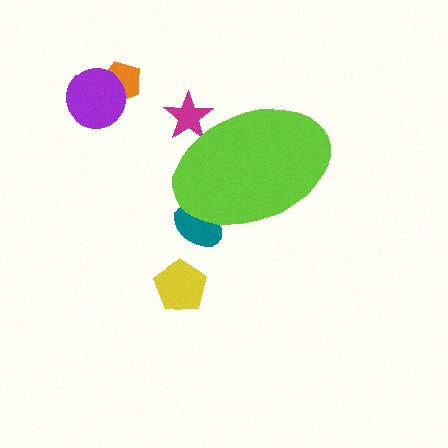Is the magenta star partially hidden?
Yes, the magenta star is partially hidden behind the lime ellipse.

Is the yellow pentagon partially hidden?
No, the yellow pentagon is fully visible.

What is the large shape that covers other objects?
A lime ellipse.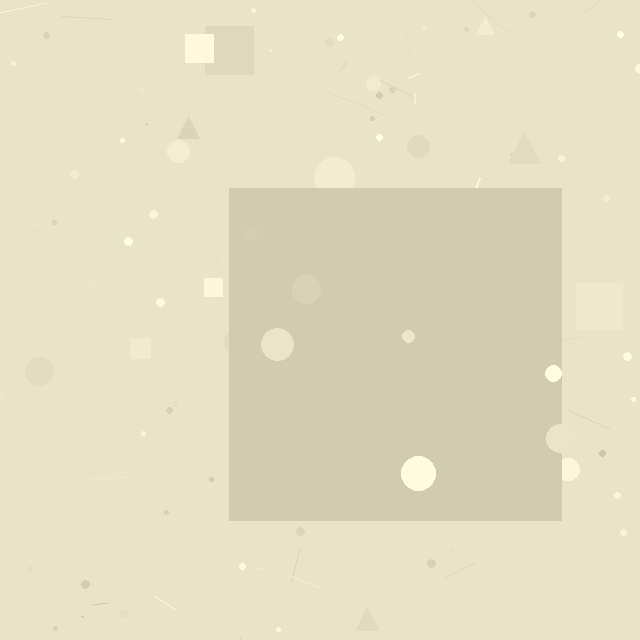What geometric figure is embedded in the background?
A square is embedded in the background.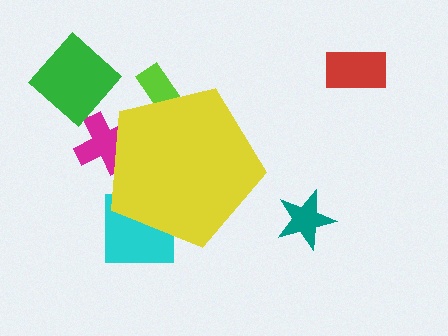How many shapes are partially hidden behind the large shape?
3 shapes are partially hidden.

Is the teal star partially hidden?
No, the teal star is fully visible.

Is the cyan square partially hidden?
Yes, the cyan square is partially hidden behind the yellow pentagon.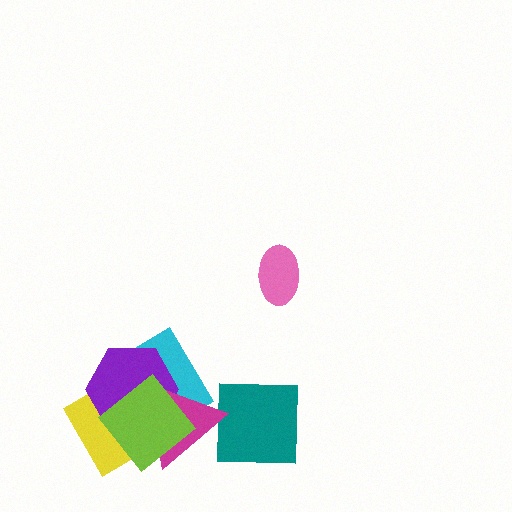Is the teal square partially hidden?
Yes, it is partially covered by another shape.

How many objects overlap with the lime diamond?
4 objects overlap with the lime diamond.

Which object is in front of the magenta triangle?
The lime diamond is in front of the magenta triangle.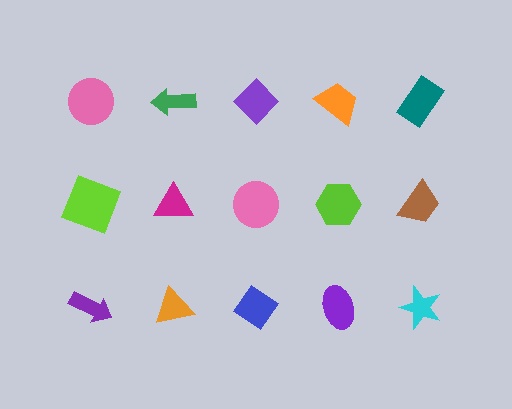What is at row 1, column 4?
An orange trapezoid.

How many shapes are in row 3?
5 shapes.